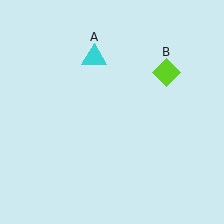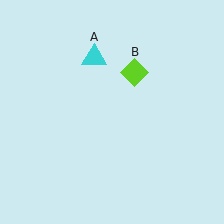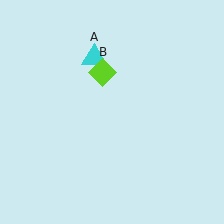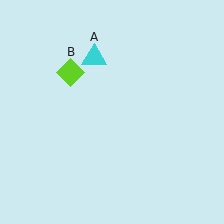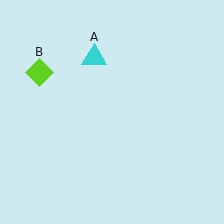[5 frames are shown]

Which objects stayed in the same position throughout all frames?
Cyan triangle (object A) remained stationary.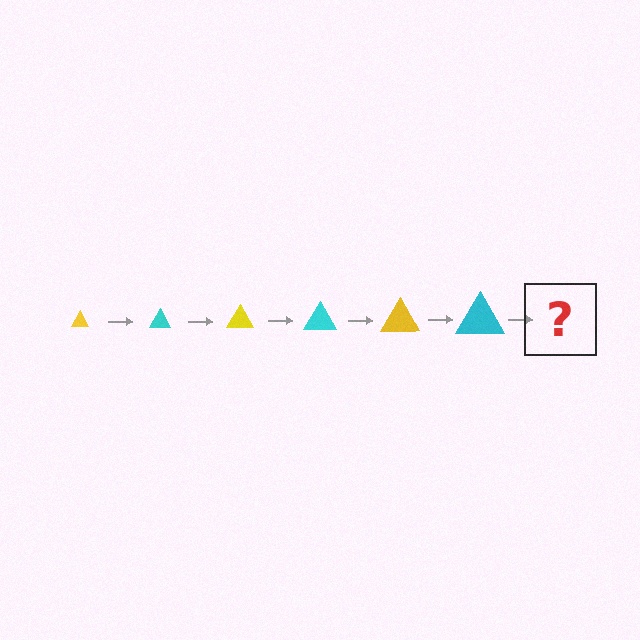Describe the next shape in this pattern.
It should be a yellow triangle, larger than the previous one.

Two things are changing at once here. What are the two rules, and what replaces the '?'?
The two rules are that the triangle grows larger each step and the color cycles through yellow and cyan. The '?' should be a yellow triangle, larger than the previous one.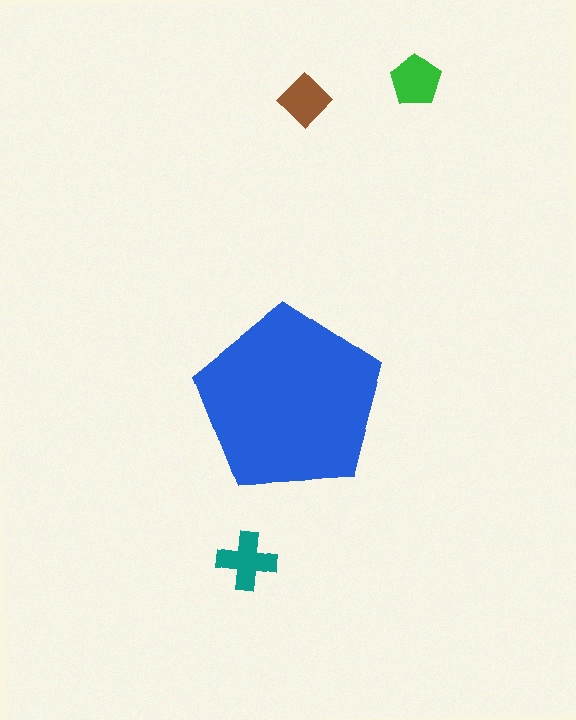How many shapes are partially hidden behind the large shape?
0 shapes are partially hidden.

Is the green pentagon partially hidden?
No, the green pentagon is fully visible.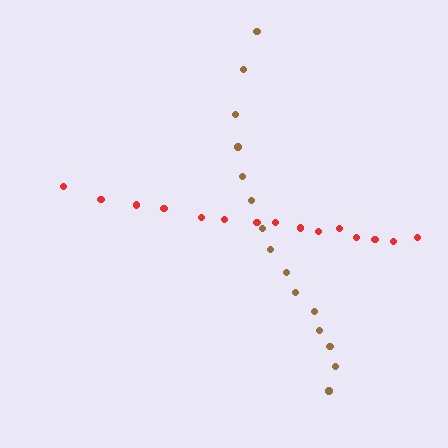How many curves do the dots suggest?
There are 2 distinct paths.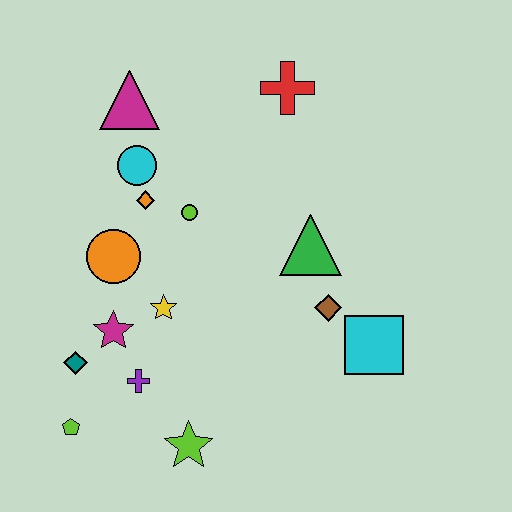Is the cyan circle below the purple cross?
No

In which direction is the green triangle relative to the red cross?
The green triangle is below the red cross.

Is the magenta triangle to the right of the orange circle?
Yes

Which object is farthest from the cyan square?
The magenta triangle is farthest from the cyan square.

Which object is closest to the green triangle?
The brown diamond is closest to the green triangle.